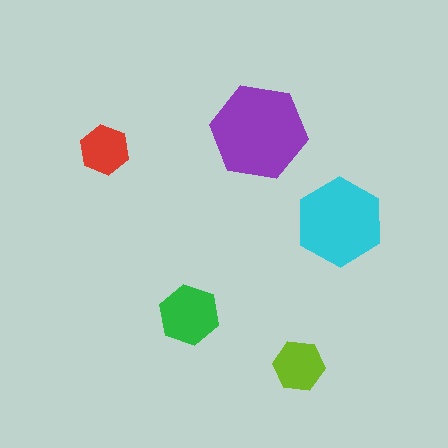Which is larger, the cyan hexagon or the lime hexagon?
The cyan one.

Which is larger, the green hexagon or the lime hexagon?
The green one.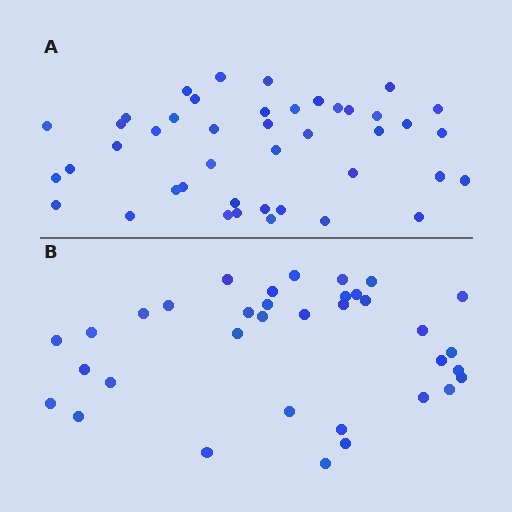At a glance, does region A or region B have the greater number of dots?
Region A (the top region) has more dots.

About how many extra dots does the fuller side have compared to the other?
Region A has roughly 8 or so more dots than region B.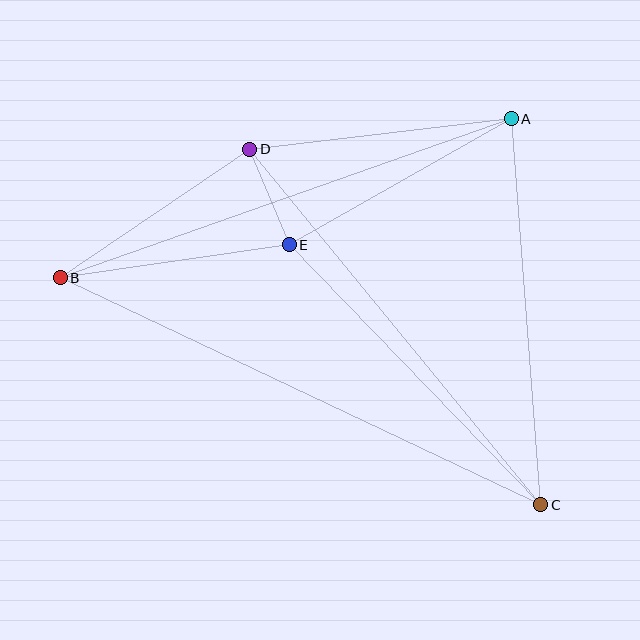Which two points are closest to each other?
Points D and E are closest to each other.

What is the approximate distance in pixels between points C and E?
The distance between C and E is approximately 362 pixels.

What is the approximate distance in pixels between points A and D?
The distance between A and D is approximately 263 pixels.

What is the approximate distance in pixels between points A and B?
The distance between A and B is approximately 478 pixels.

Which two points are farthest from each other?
Points B and C are farthest from each other.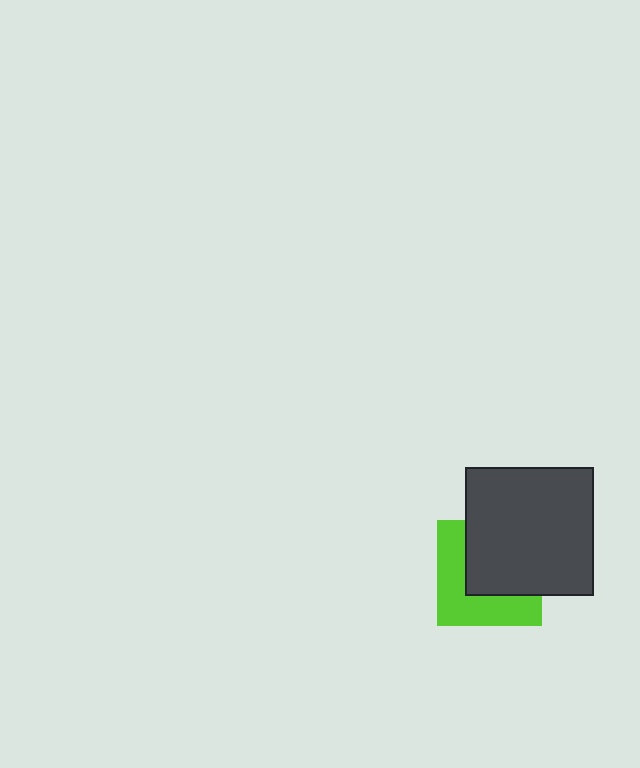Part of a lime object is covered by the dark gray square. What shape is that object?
It is a square.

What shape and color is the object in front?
The object in front is a dark gray square.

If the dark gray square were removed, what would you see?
You would see the complete lime square.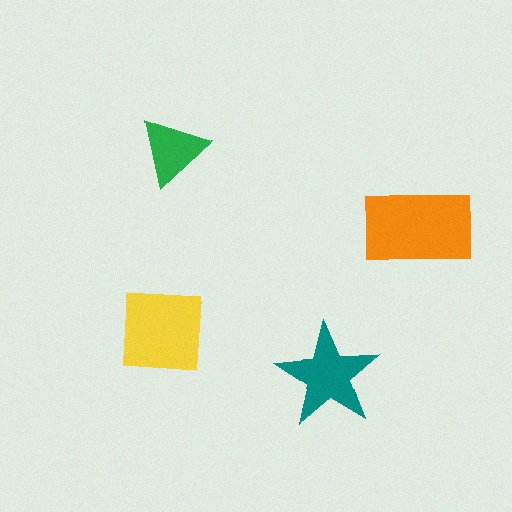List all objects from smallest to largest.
The green triangle, the teal star, the yellow square, the orange rectangle.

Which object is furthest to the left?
The yellow square is leftmost.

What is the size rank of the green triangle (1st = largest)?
4th.